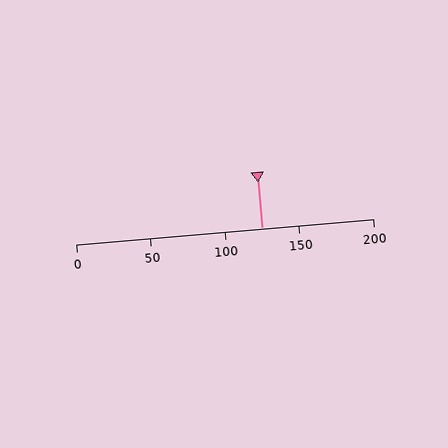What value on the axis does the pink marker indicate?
The marker indicates approximately 125.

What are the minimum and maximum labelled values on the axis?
The axis runs from 0 to 200.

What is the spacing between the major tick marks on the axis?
The major ticks are spaced 50 apart.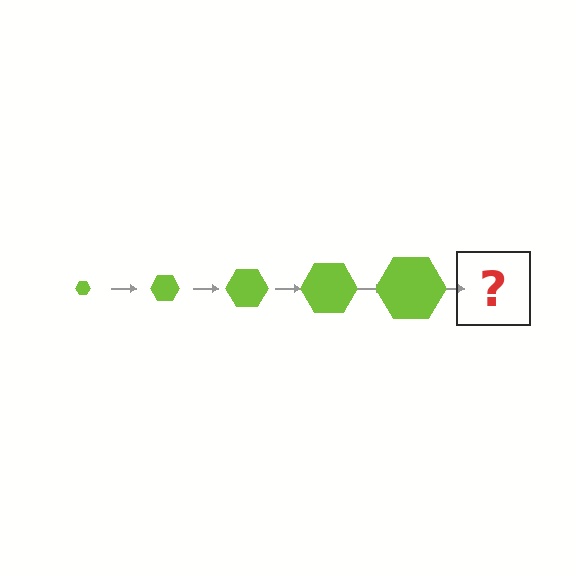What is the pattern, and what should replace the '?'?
The pattern is that the hexagon gets progressively larger each step. The '?' should be a lime hexagon, larger than the previous one.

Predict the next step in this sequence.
The next step is a lime hexagon, larger than the previous one.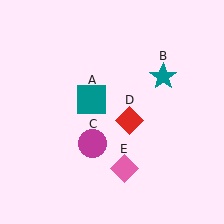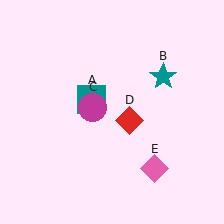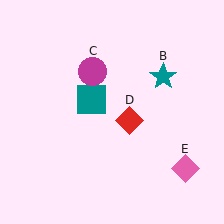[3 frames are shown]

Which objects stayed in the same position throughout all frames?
Teal square (object A) and teal star (object B) and red diamond (object D) remained stationary.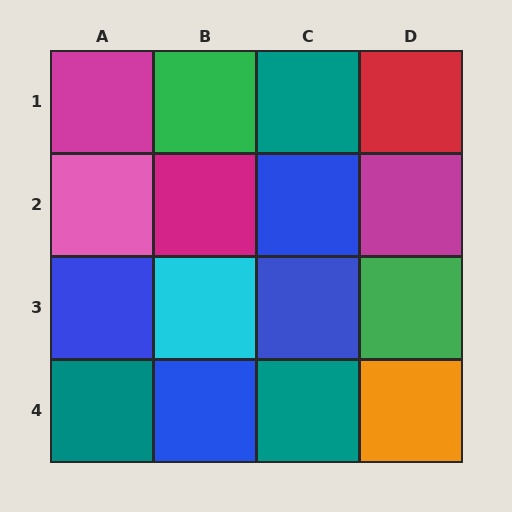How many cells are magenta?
3 cells are magenta.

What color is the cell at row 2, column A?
Pink.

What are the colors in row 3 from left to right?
Blue, cyan, blue, green.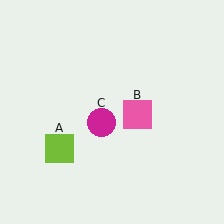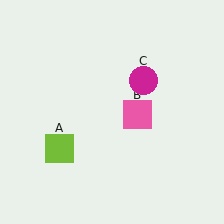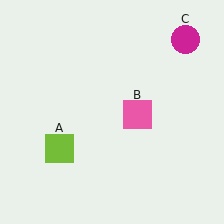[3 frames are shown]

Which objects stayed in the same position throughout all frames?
Lime square (object A) and pink square (object B) remained stationary.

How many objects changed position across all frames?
1 object changed position: magenta circle (object C).